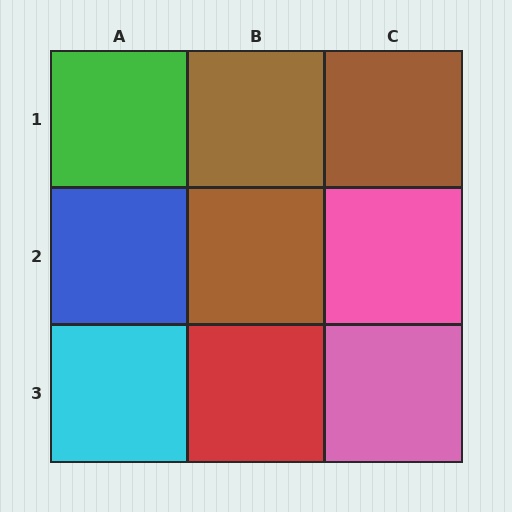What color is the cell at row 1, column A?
Green.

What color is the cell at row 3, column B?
Red.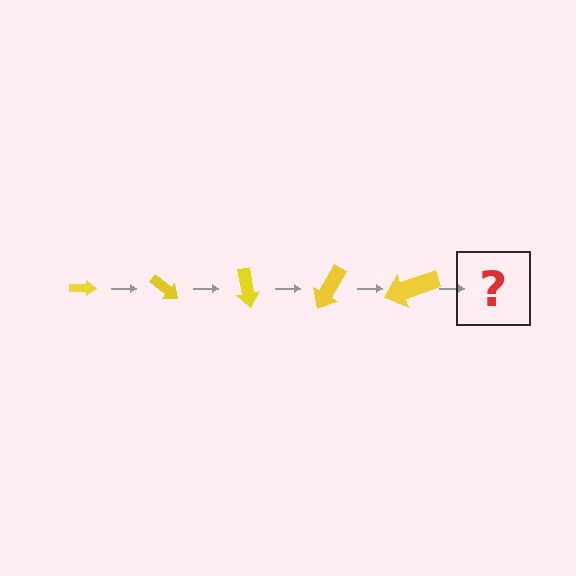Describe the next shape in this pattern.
It should be an arrow, larger than the previous one and rotated 200 degrees from the start.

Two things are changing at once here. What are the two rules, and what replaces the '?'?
The two rules are that the arrow grows larger each step and it rotates 40 degrees each step. The '?' should be an arrow, larger than the previous one and rotated 200 degrees from the start.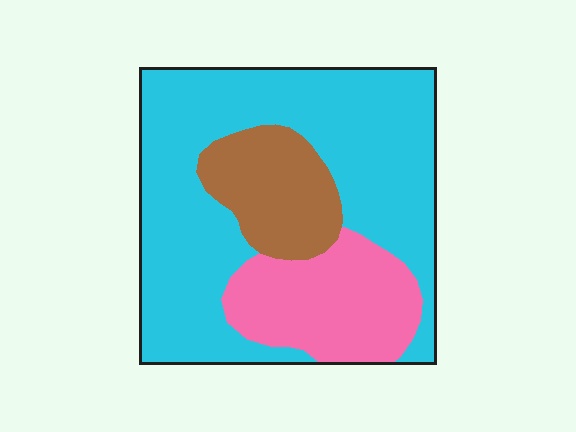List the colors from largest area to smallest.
From largest to smallest: cyan, pink, brown.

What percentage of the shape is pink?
Pink takes up about one fifth (1/5) of the shape.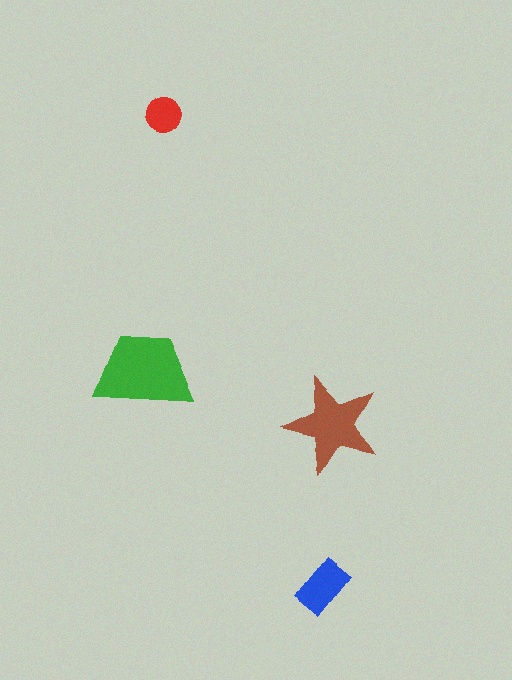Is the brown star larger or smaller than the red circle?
Larger.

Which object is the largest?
The green trapezoid.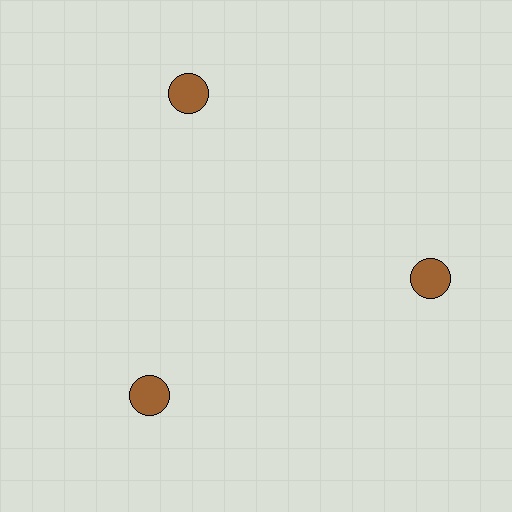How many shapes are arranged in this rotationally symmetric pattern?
There are 3 shapes, arranged in 3 groups of 1.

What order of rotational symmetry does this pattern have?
This pattern has 3-fold rotational symmetry.